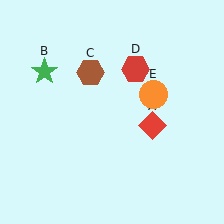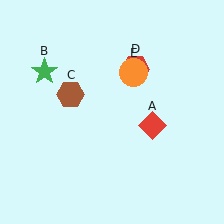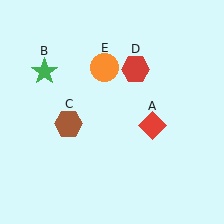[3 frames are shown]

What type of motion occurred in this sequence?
The brown hexagon (object C), orange circle (object E) rotated counterclockwise around the center of the scene.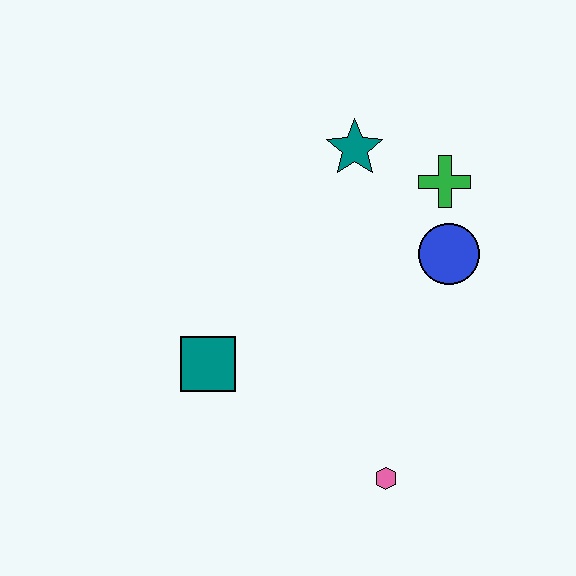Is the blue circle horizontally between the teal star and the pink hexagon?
No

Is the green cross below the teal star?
Yes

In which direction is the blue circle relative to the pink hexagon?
The blue circle is above the pink hexagon.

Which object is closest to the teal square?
The pink hexagon is closest to the teal square.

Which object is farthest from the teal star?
The pink hexagon is farthest from the teal star.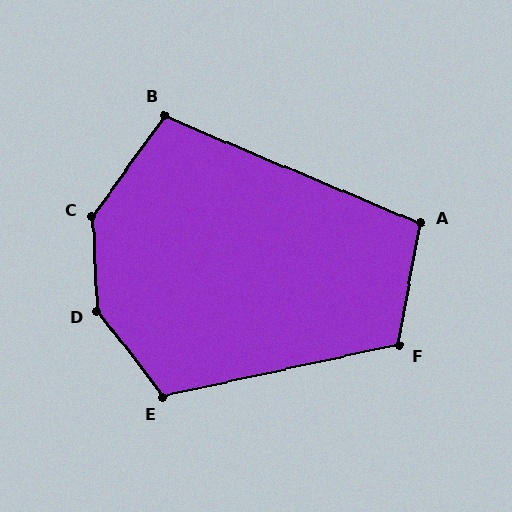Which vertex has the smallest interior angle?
A, at approximately 102 degrees.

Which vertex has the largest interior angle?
D, at approximately 145 degrees.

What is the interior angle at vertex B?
Approximately 103 degrees (obtuse).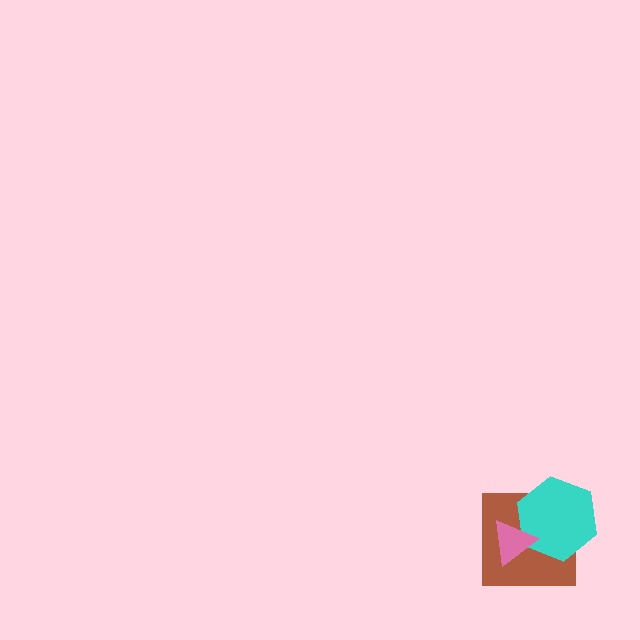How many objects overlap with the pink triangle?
2 objects overlap with the pink triangle.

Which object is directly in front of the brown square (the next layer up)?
The cyan hexagon is directly in front of the brown square.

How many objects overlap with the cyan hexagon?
2 objects overlap with the cyan hexagon.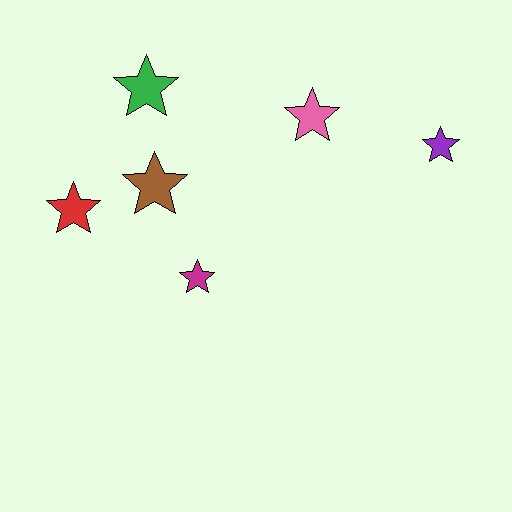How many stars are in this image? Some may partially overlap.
There are 6 stars.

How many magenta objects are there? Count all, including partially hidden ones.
There is 1 magenta object.